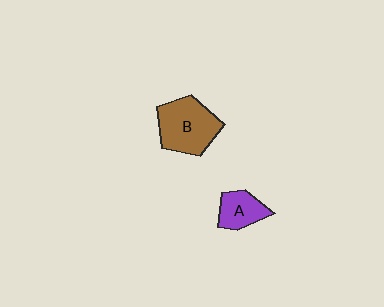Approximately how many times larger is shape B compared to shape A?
Approximately 1.8 times.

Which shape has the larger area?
Shape B (brown).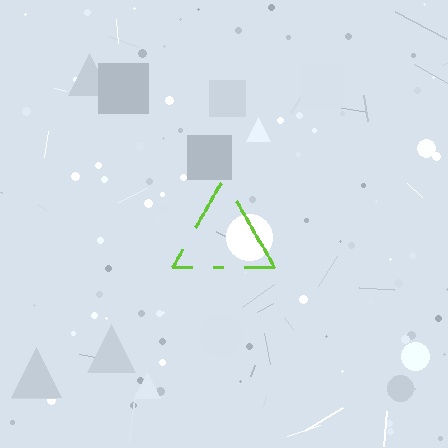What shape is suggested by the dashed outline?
The dashed outline suggests a triangle.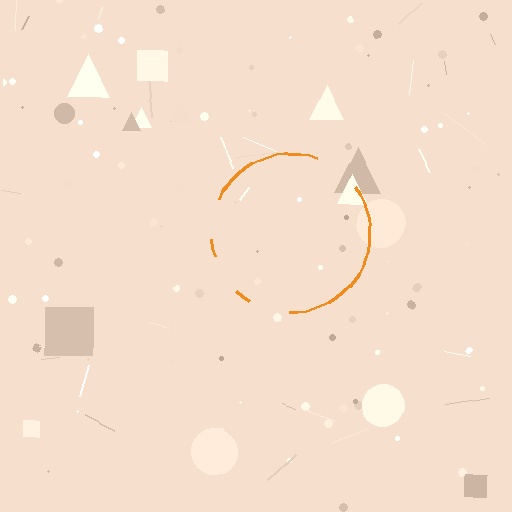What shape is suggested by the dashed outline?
The dashed outline suggests a circle.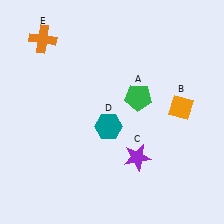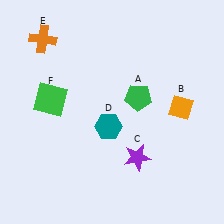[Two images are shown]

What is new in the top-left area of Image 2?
A green square (F) was added in the top-left area of Image 2.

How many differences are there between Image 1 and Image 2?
There is 1 difference between the two images.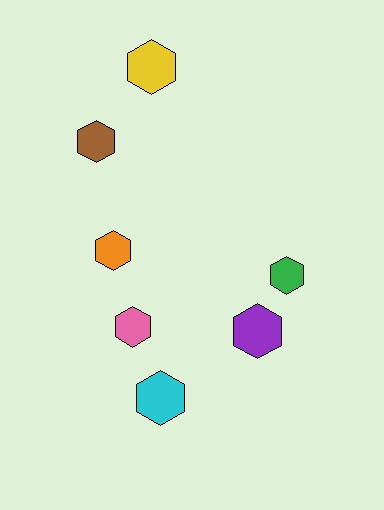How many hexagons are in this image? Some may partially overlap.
There are 7 hexagons.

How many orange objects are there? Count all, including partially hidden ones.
There is 1 orange object.